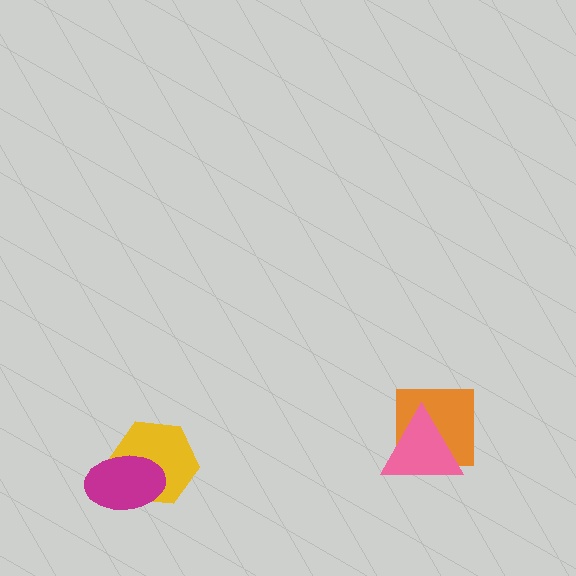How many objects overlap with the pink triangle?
1 object overlaps with the pink triangle.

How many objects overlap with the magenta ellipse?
1 object overlaps with the magenta ellipse.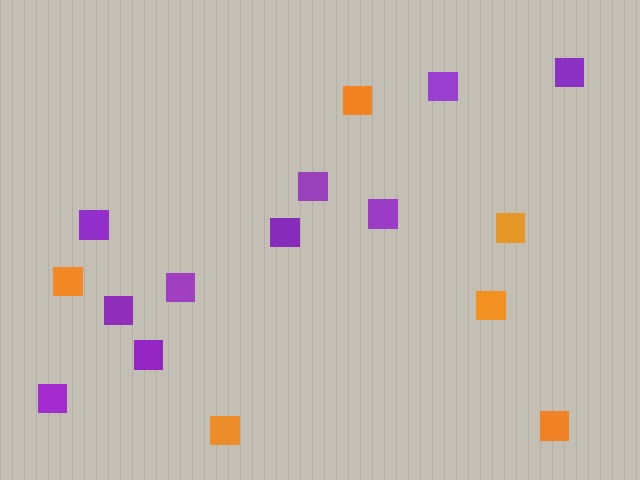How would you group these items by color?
There are 2 groups: one group of orange squares (6) and one group of purple squares (10).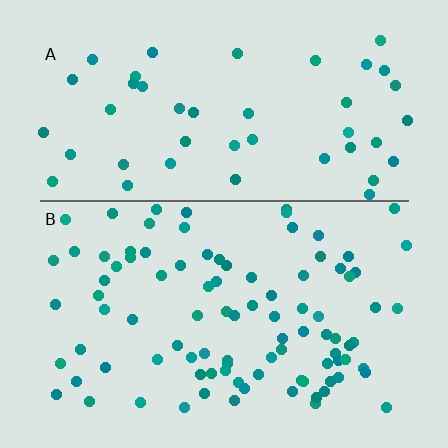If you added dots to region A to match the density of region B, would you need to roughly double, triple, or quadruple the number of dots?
Approximately double.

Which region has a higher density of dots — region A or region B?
B (the bottom).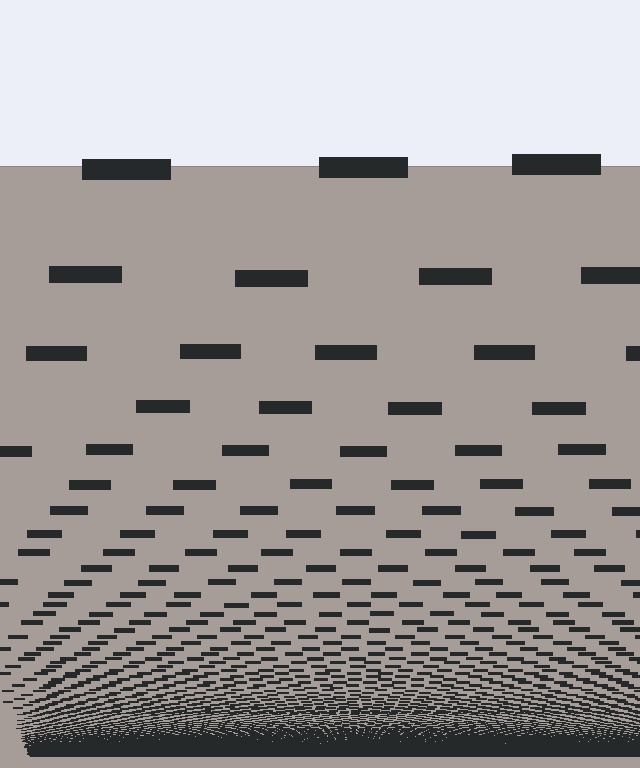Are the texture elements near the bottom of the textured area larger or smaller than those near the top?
Smaller. The gradient is inverted — elements near the bottom are smaller and denser.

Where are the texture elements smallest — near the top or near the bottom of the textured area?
Near the bottom.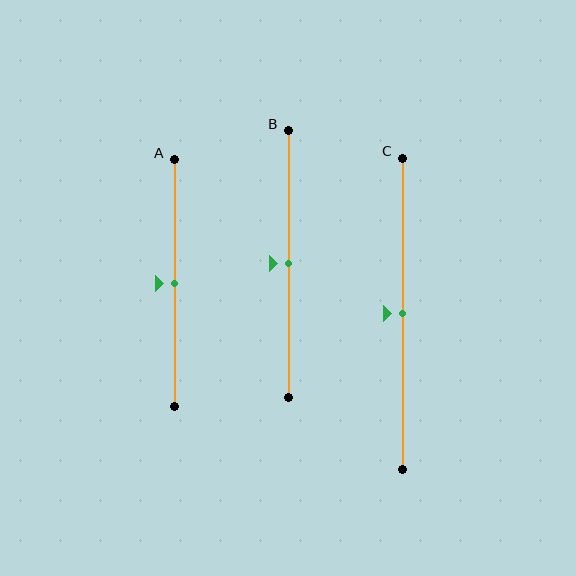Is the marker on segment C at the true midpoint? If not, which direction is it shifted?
Yes, the marker on segment C is at the true midpoint.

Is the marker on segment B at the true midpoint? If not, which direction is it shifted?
Yes, the marker on segment B is at the true midpoint.